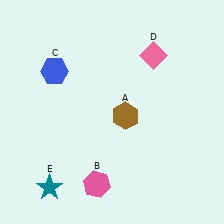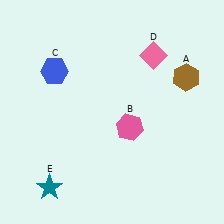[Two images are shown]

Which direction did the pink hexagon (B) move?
The pink hexagon (B) moved up.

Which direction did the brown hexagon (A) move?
The brown hexagon (A) moved right.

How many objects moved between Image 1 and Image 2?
2 objects moved between the two images.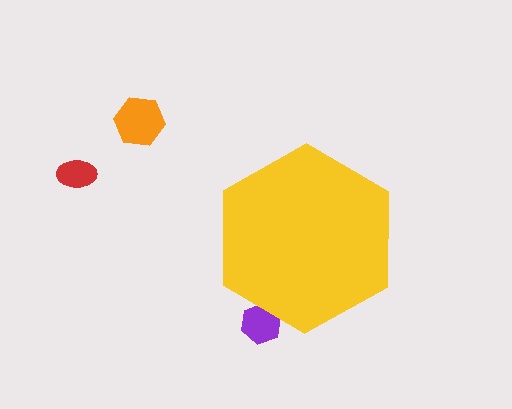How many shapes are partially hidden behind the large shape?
1 shape is partially hidden.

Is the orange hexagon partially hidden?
No, the orange hexagon is fully visible.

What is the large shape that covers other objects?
A yellow hexagon.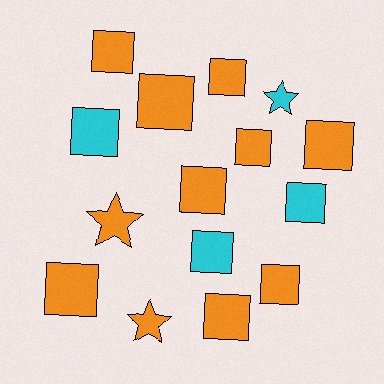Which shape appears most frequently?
Square, with 12 objects.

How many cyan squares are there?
There are 3 cyan squares.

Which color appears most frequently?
Orange, with 11 objects.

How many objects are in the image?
There are 15 objects.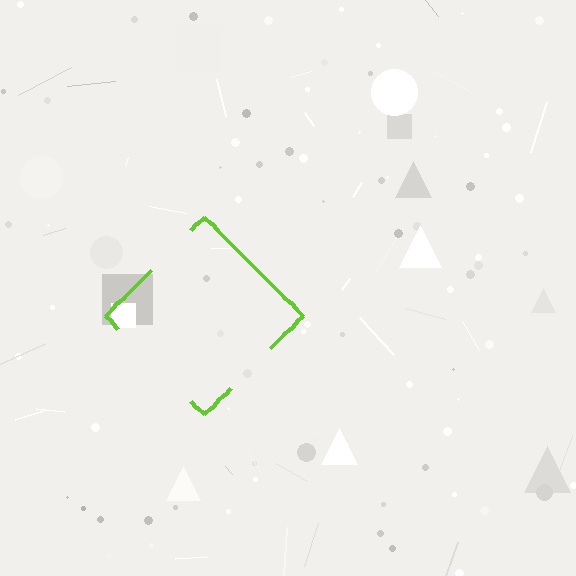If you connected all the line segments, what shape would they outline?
They would outline a diamond.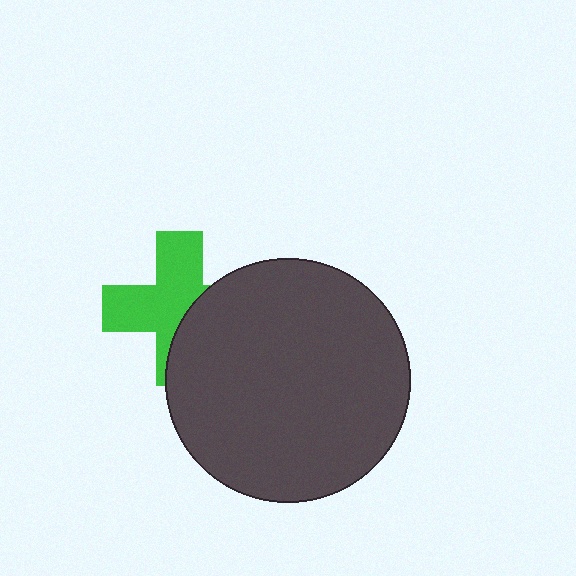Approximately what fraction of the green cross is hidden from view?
Roughly 40% of the green cross is hidden behind the dark gray circle.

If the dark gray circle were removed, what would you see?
You would see the complete green cross.